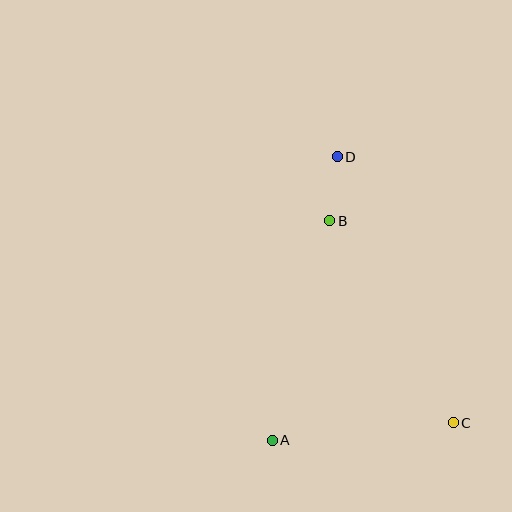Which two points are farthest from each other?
Points A and D are farthest from each other.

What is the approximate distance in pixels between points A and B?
The distance between A and B is approximately 227 pixels.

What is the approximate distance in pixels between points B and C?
The distance between B and C is approximately 237 pixels.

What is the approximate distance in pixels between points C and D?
The distance between C and D is approximately 290 pixels.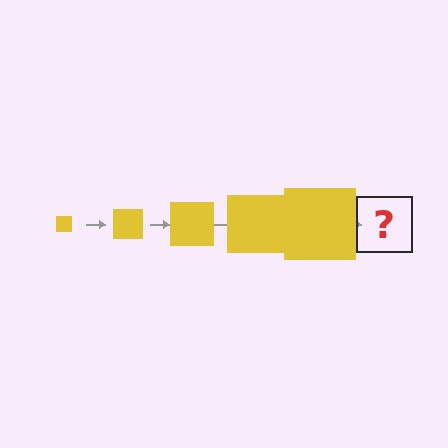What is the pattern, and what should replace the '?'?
The pattern is that the square gets progressively larger each step. The '?' should be a yellow square, larger than the previous one.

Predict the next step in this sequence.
The next step is a yellow square, larger than the previous one.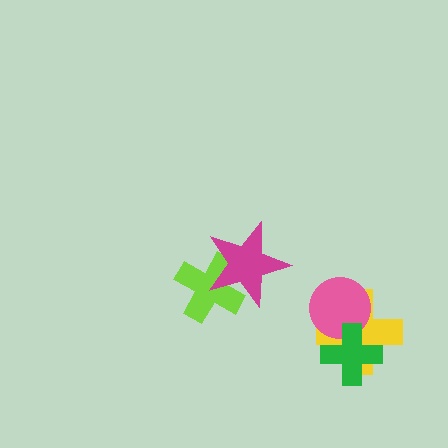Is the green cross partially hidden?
No, no other shape covers it.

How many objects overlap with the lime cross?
1 object overlaps with the lime cross.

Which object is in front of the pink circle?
The green cross is in front of the pink circle.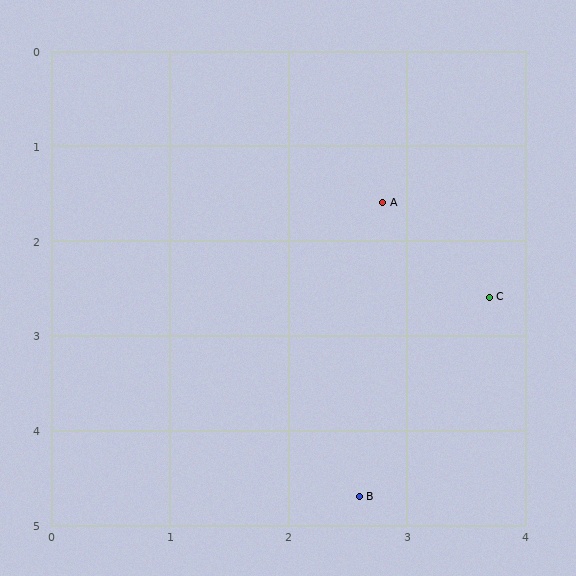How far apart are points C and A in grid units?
Points C and A are about 1.3 grid units apart.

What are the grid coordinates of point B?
Point B is at approximately (2.6, 4.7).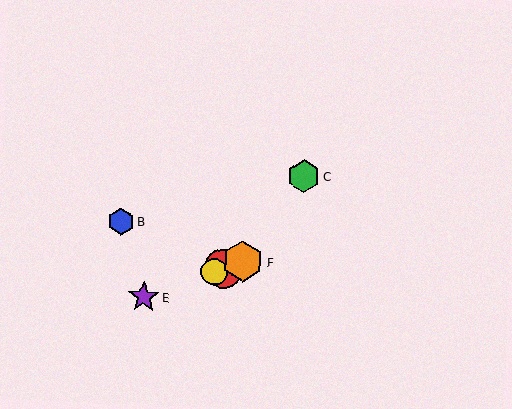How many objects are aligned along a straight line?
4 objects (A, D, E, F) are aligned along a straight line.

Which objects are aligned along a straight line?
Objects A, D, E, F are aligned along a straight line.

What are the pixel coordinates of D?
Object D is at (214, 272).